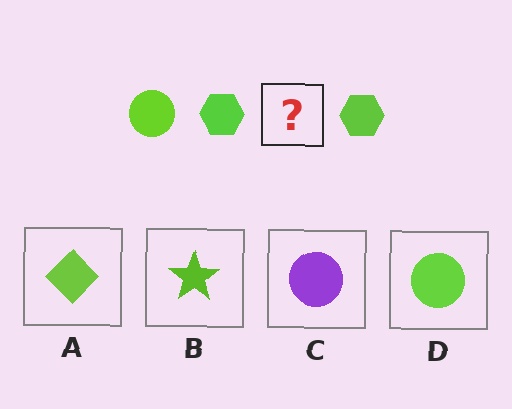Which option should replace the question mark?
Option D.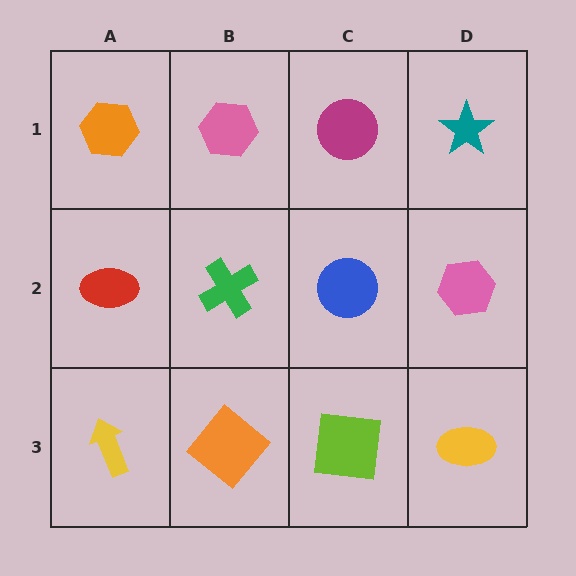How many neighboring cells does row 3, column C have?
3.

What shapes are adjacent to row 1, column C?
A blue circle (row 2, column C), a pink hexagon (row 1, column B), a teal star (row 1, column D).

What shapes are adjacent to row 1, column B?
A green cross (row 2, column B), an orange hexagon (row 1, column A), a magenta circle (row 1, column C).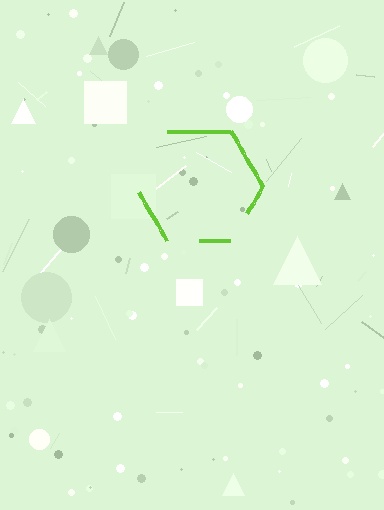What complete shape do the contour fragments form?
The contour fragments form a hexagon.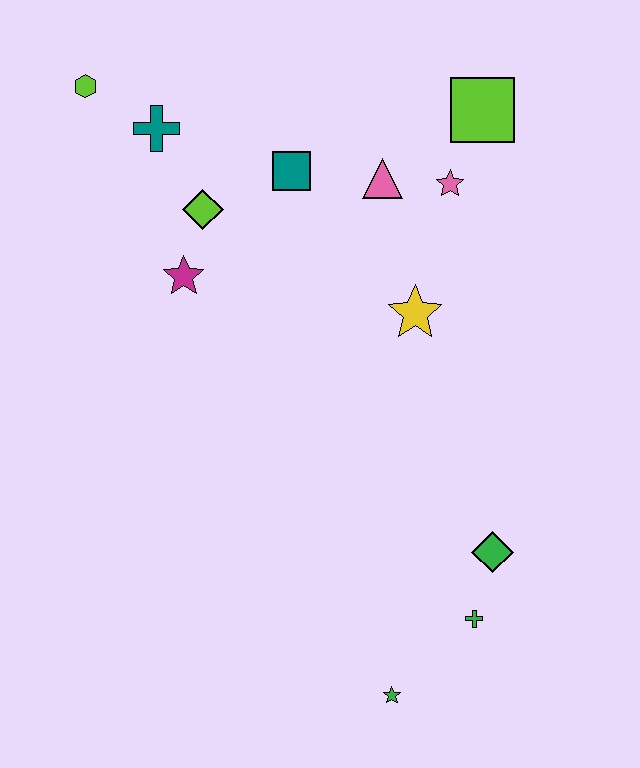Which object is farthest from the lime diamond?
The green star is farthest from the lime diamond.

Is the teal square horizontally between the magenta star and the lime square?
Yes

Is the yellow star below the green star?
No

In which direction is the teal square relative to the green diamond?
The teal square is above the green diamond.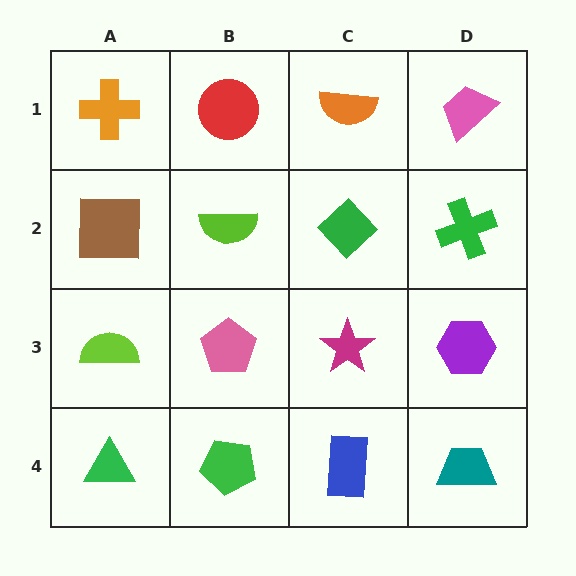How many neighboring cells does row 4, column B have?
3.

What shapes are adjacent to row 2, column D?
A pink trapezoid (row 1, column D), a purple hexagon (row 3, column D), a green diamond (row 2, column C).